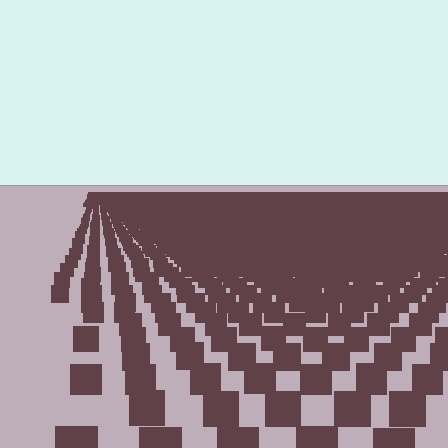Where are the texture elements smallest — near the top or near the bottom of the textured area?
Near the top.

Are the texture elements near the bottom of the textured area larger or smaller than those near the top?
Larger. Near the bottom, elements are closer to the viewer and appear at a bigger on-screen size.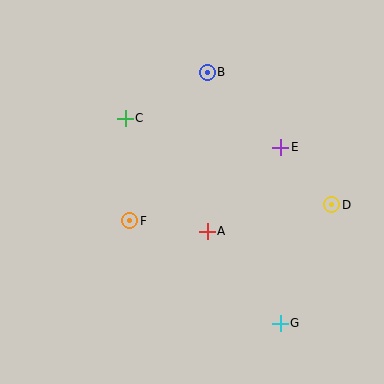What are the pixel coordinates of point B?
Point B is at (207, 72).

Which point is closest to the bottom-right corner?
Point G is closest to the bottom-right corner.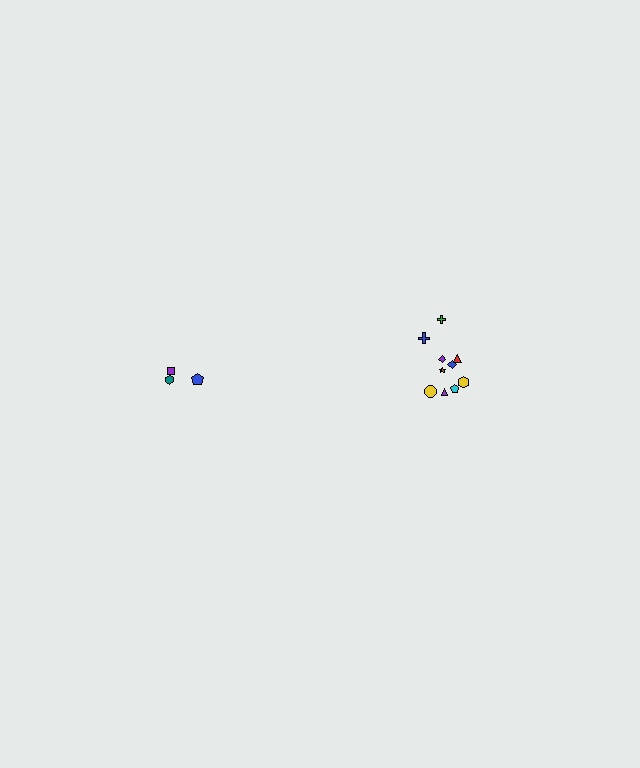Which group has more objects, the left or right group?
The right group.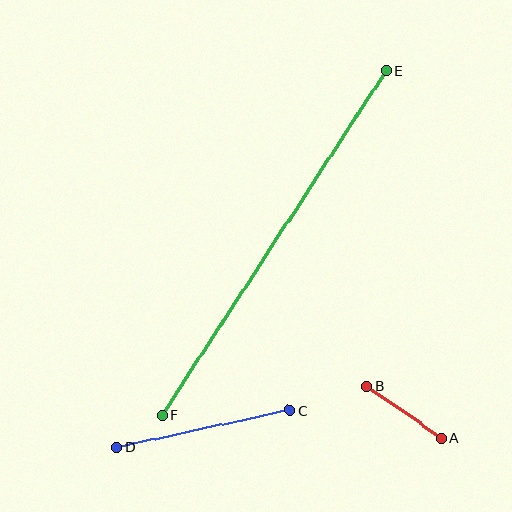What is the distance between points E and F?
The distance is approximately 411 pixels.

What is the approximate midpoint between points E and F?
The midpoint is at approximately (274, 243) pixels.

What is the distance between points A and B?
The distance is approximately 91 pixels.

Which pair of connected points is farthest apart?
Points E and F are farthest apart.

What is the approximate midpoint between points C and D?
The midpoint is at approximately (203, 429) pixels.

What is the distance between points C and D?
The distance is approximately 177 pixels.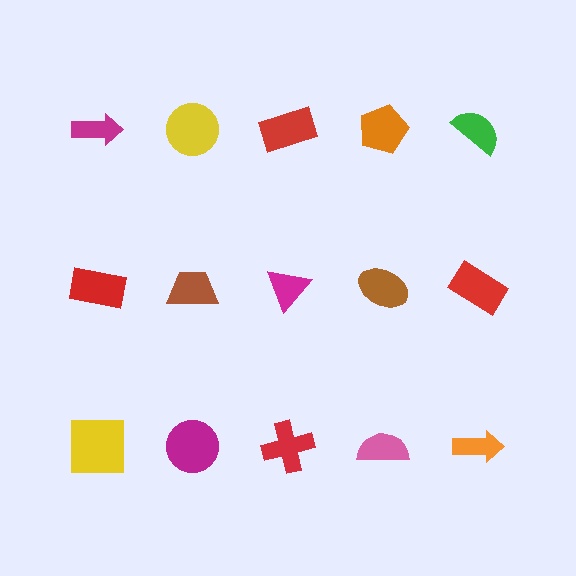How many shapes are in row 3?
5 shapes.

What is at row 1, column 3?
A red rectangle.